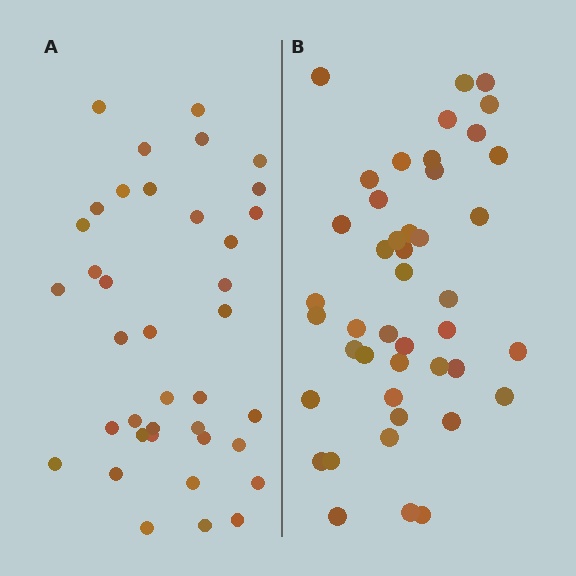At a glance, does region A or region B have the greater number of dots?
Region B (the right region) has more dots.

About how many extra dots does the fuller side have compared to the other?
Region B has about 6 more dots than region A.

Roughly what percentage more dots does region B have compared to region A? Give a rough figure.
About 15% more.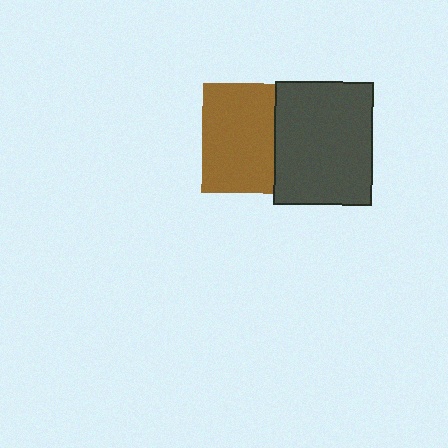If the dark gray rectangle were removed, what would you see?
You would see the complete brown square.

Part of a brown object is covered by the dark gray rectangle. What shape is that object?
It is a square.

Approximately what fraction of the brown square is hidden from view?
Roughly 33% of the brown square is hidden behind the dark gray rectangle.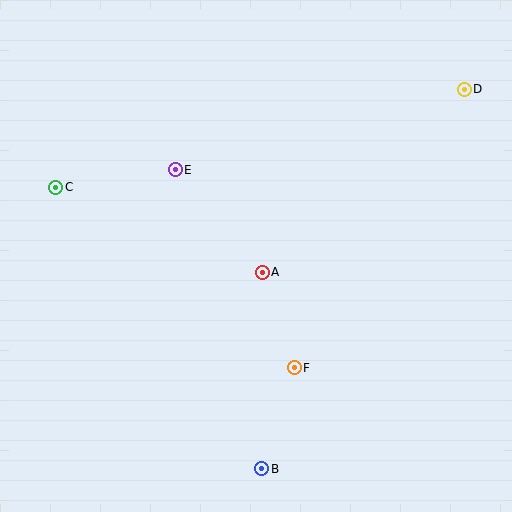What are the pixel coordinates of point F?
Point F is at (294, 368).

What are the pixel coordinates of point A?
Point A is at (262, 272).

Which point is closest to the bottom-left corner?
Point B is closest to the bottom-left corner.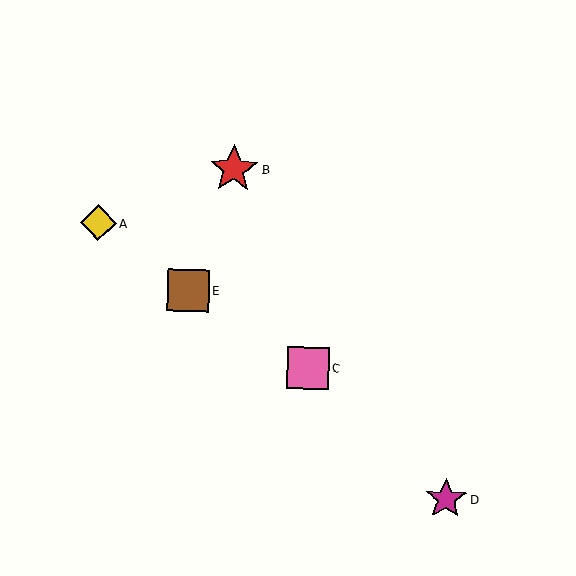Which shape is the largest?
The red star (labeled B) is the largest.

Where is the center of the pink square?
The center of the pink square is at (308, 368).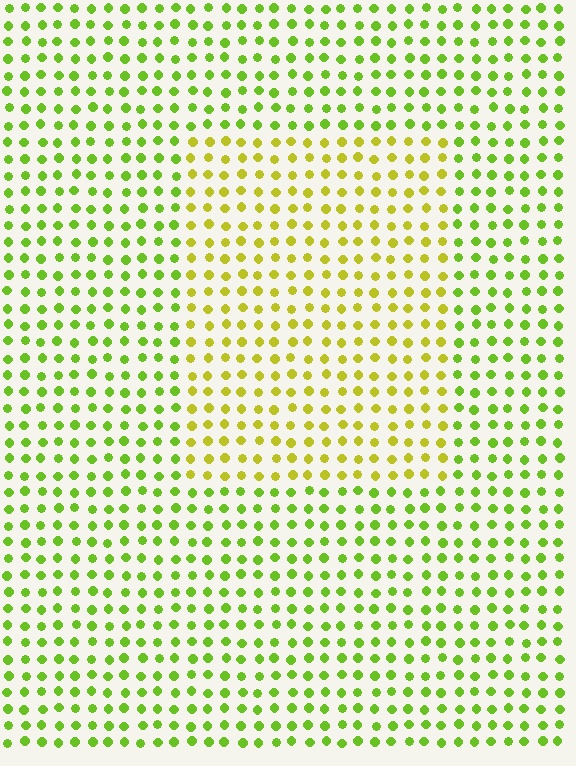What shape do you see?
I see a rectangle.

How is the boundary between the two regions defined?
The boundary is defined purely by a slight shift in hue (about 31 degrees). Spacing, size, and orientation are identical on both sides.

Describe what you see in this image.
The image is filled with small lime elements in a uniform arrangement. A rectangle-shaped region is visible where the elements are tinted to a slightly different hue, forming a subtle color boundary.